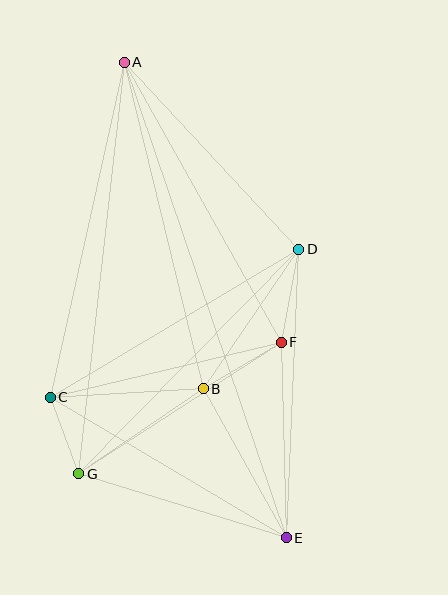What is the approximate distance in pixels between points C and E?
The distance between C and E is approximately 275 pixels.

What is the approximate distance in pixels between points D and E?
The distance between D and E is approximately 289 pixels.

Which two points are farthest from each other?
Points A and E are farthest from each other.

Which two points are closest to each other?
Points C and G are closest to each other.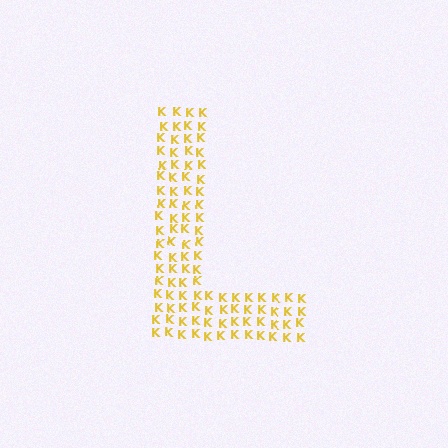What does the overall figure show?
The overall figure shows the letter L.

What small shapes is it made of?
It is made of small letter K's.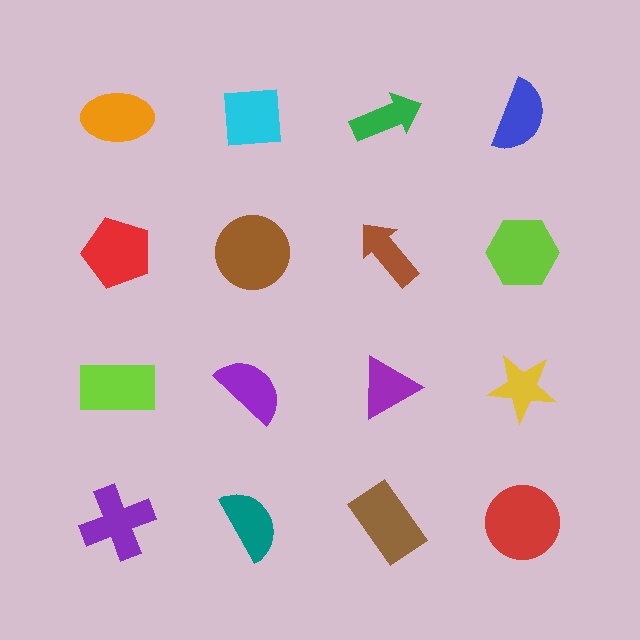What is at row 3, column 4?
A yellow star.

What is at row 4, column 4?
A red circle.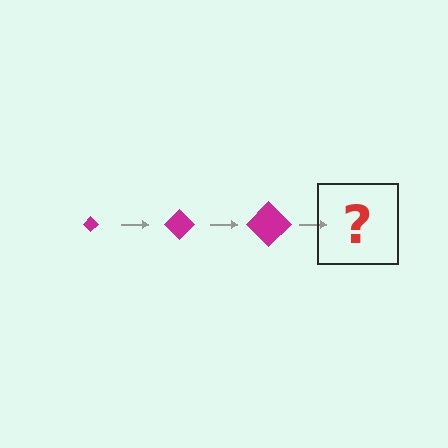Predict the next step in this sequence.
The next step is a magenta diamond, larger than the previous one.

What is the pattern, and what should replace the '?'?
The pattern is that the diamond gets progressively larger each step. The '?' should be a magenta diamond, larger than the previous one.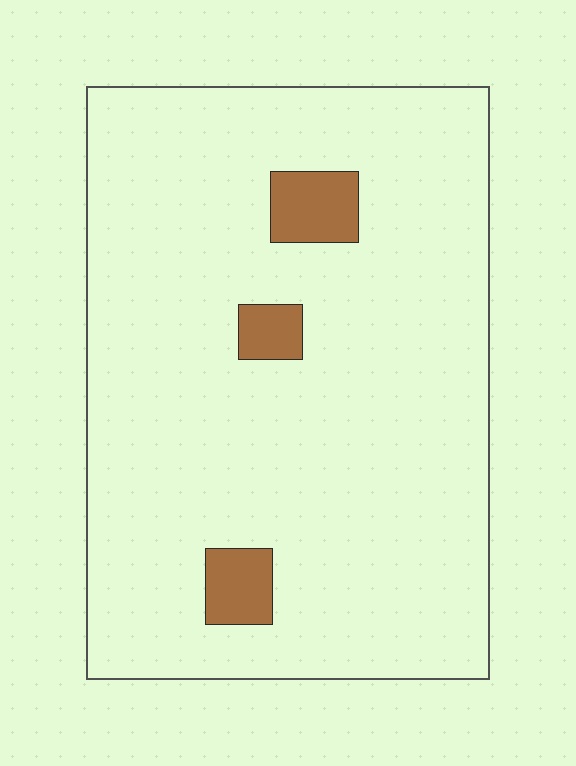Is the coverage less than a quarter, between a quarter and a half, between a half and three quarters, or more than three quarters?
Less than a quarter.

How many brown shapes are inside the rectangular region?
3.